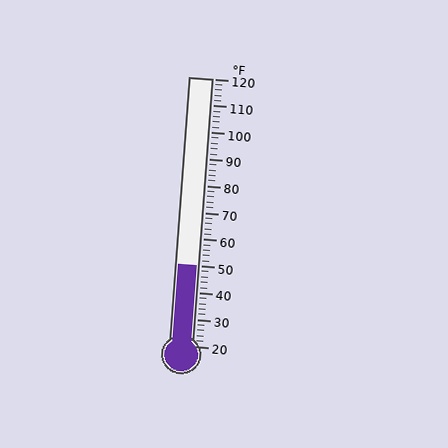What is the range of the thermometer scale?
The thermometer scale ranges from 20°F to 120°F.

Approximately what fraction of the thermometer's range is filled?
The thermometer is filled to approximately 30% of its range.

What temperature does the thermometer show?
The thermometer shows approximately 50°F.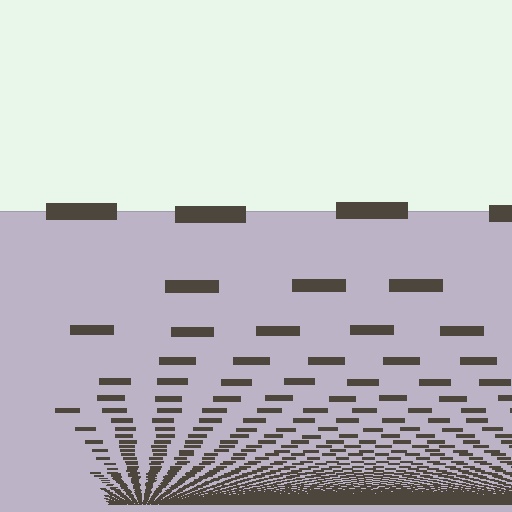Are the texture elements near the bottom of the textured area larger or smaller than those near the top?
Smaller. The gradient is inverted — elements near the bottom are smaller and denser.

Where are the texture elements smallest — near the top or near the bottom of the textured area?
Near the bottom.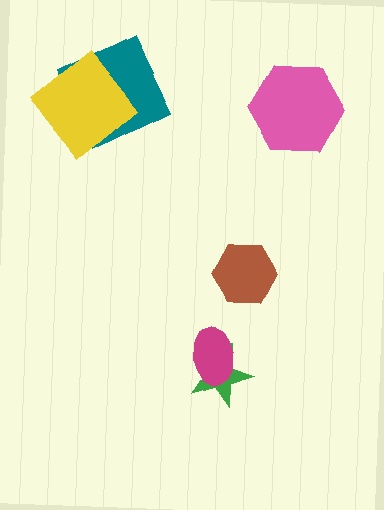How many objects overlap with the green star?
1 object overlaps with the green star.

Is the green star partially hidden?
Yes, it is partially covered by another shape.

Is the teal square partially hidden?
Yes, it is partially covered by another shape.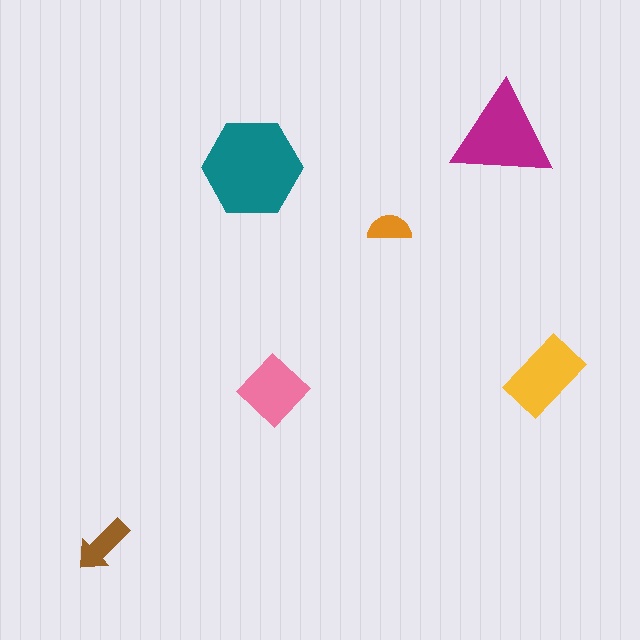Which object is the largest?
The teal hexagon.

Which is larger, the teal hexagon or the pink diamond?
The teal hexagon.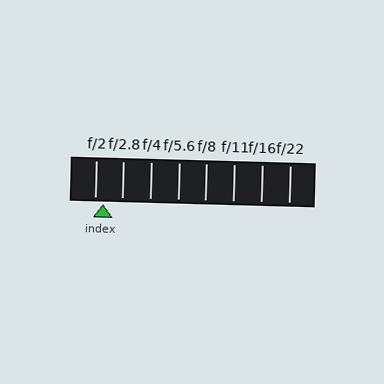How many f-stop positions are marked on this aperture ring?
There are 8 f-stop positions marked.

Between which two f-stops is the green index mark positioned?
The index mark is between f/2 and f/2.8.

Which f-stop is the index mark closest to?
The index mark is closest to f/2.